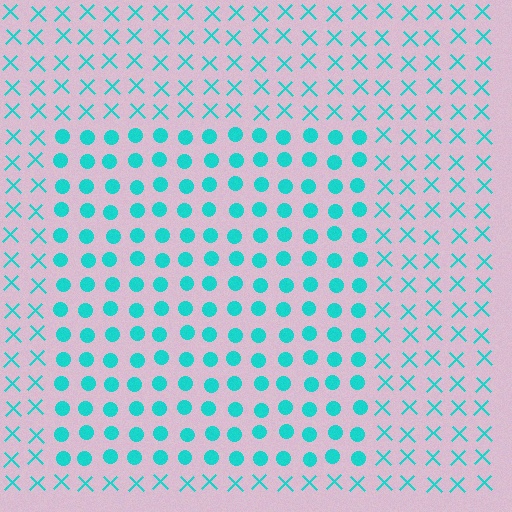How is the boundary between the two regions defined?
The boundary is defined by a change in element shape: circles inside vs. X marks outside. All elements share the same color and spacing.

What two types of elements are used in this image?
The image uses circles inside the rectangle region and X marks outside it.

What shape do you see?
I see a rectangle.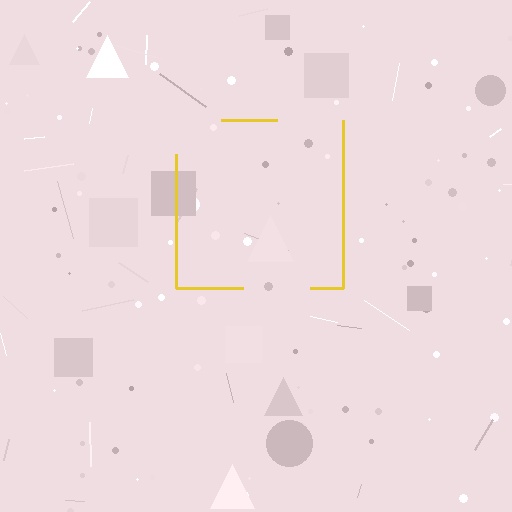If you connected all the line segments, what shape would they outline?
They would outline a square.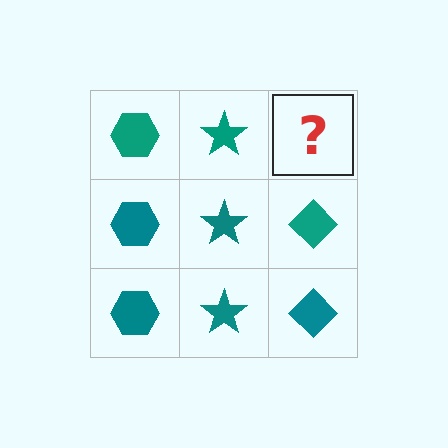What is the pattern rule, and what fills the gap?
The rule is that each column has a consistent shape. The gap should be filled with a teal diamond.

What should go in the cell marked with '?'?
The missing cell should contain a teal diamond.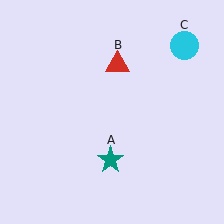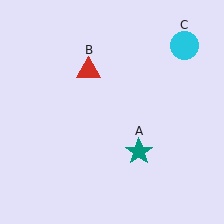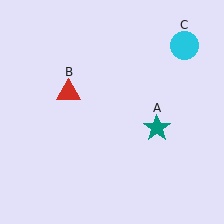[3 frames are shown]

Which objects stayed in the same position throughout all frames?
Cyan circle (object C) remained stationary.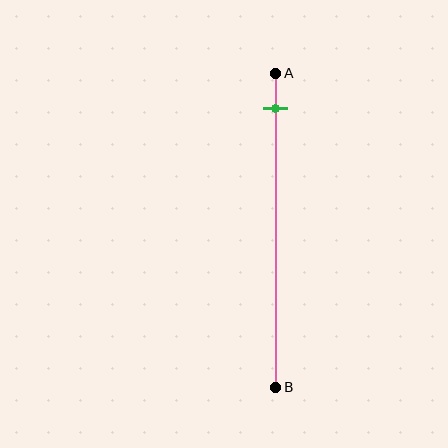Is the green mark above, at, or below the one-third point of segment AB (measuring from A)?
The green mark is above the one-third point of segment AB.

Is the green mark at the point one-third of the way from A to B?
No, the mark is at about 10% from A, not at the 33% one-third point.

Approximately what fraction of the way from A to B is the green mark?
The green mark is approximately 10% of the way from A to B.